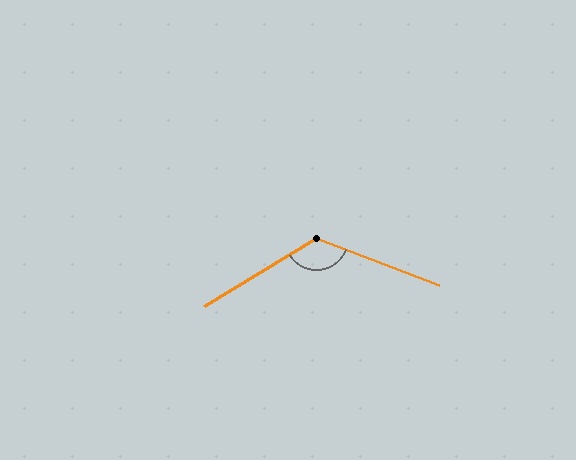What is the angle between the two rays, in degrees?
Approximately 128 degrees.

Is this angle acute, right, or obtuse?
It is obtuse.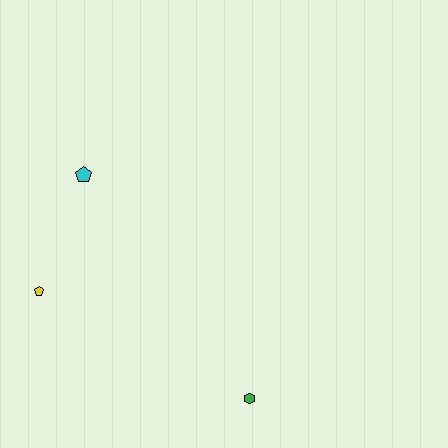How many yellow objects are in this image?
There is 1 yellow object.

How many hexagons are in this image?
There is 1 hexagon.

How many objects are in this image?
There are 3 objects.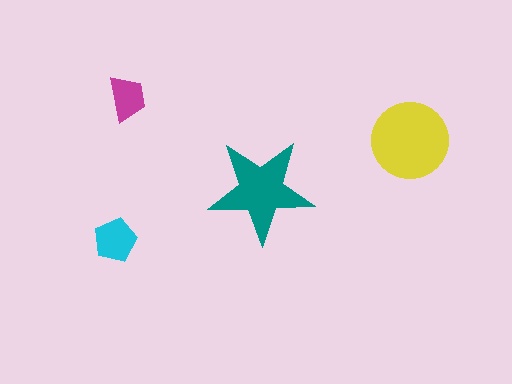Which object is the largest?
The yellow circle.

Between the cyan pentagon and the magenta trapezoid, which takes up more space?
The cyan pentagon.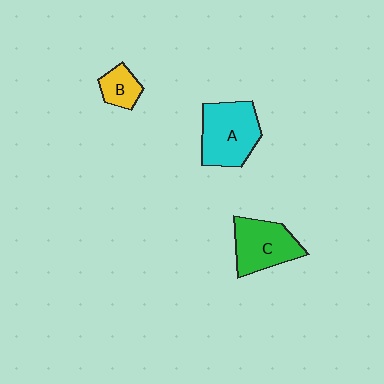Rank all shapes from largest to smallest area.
From largest to smallest: A (cyan), C (green), B (yellow).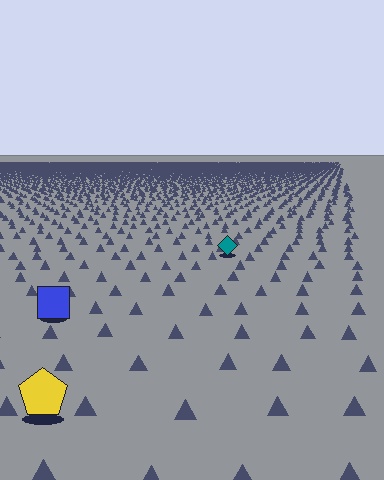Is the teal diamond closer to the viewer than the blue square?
No. The blue square is closer — you can tell from the texture gradient: the ground texture is coarser near it.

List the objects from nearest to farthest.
From nearest to farthest: the yellow pentagon, the blue square, the teal diamond.